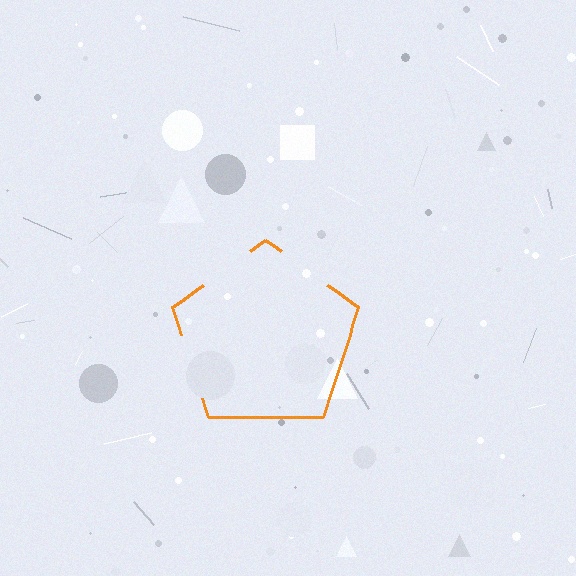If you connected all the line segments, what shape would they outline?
They would outline a pentagon.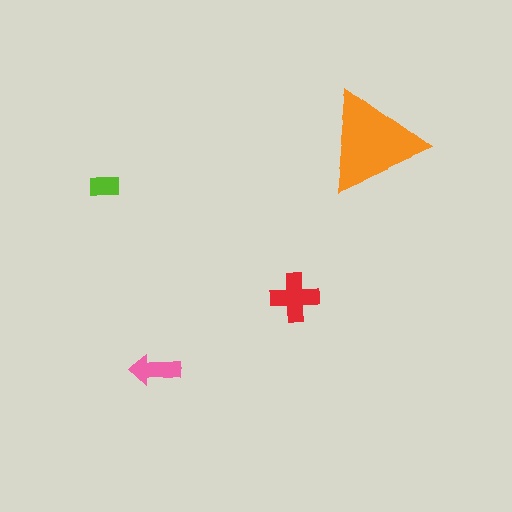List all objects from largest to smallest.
The orange triangle, the red cross, the pink arrow, the lime rectangle.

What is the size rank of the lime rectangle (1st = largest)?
4th.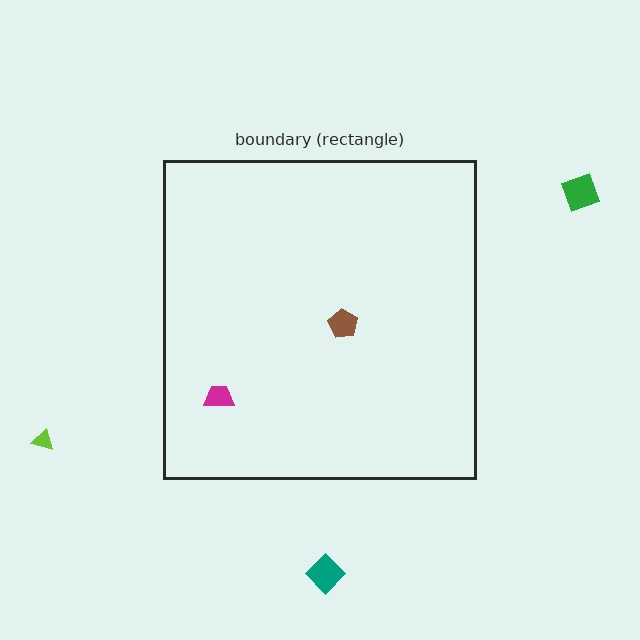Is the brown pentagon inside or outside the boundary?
Inside.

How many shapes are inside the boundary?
2 inside, 3 outside.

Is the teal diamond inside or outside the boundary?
Outside.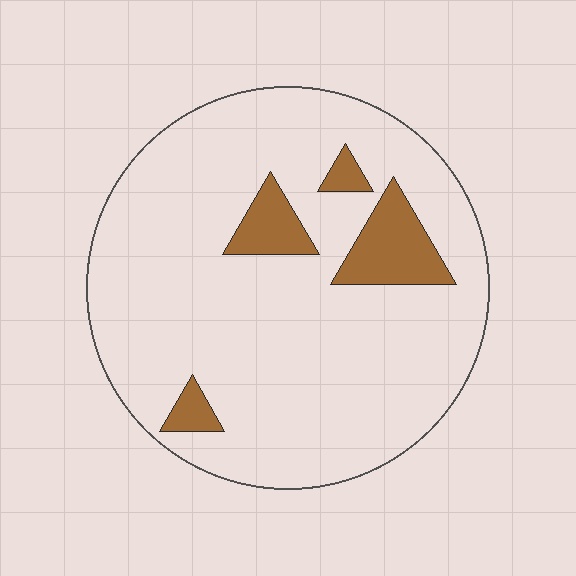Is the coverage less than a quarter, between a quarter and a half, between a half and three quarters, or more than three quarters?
Less than a quarter.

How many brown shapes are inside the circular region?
4.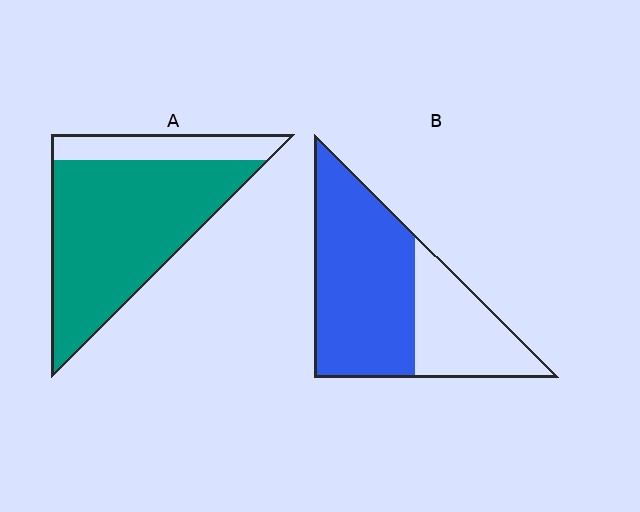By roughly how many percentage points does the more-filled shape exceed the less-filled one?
By roughly 15 percentage points (A over B).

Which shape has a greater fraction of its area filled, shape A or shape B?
Shape A.